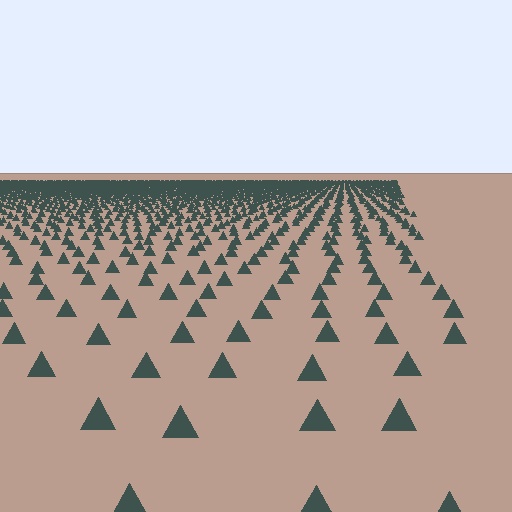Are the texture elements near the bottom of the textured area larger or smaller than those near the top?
Larger. Near the bottom, elements are closer to the viewer and appear at a bigger on-screen size.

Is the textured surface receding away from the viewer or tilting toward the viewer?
The surface is receding away from the viewer. Texture elements get smaller and denser toward the top.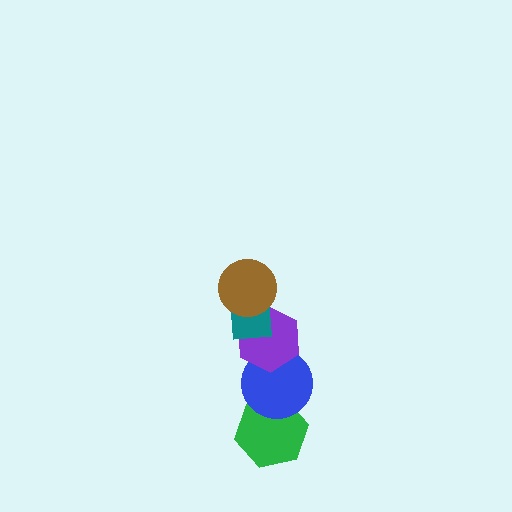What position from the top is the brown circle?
The brown circle is 1st from the top.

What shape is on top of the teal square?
The brown circle is on top of the teal square.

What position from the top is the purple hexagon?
The purple hexagon is 3rd from the top.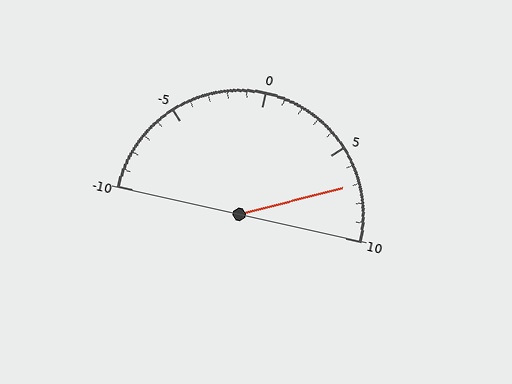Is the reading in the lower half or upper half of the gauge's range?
The reading is in the upper half of the range (-10 to 10).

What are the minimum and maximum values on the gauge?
The gauge ranges from -10 to 10.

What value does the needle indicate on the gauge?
The needle indicates approximately 7.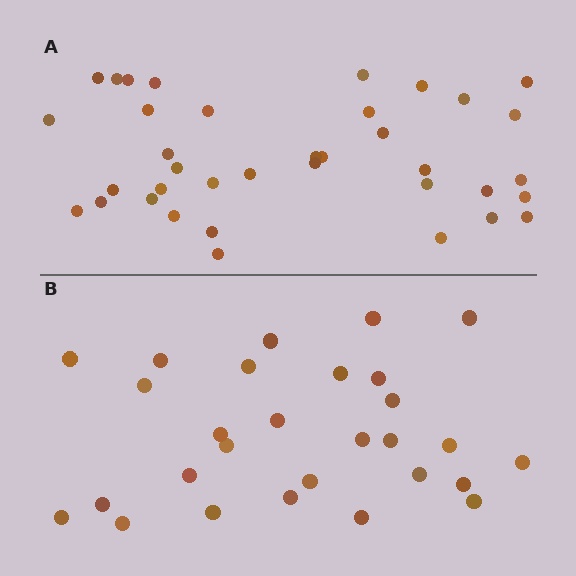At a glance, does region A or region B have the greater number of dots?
Region A (the top region) has more dots.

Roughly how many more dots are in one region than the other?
Region A has roughly 8 or so more dots than region B.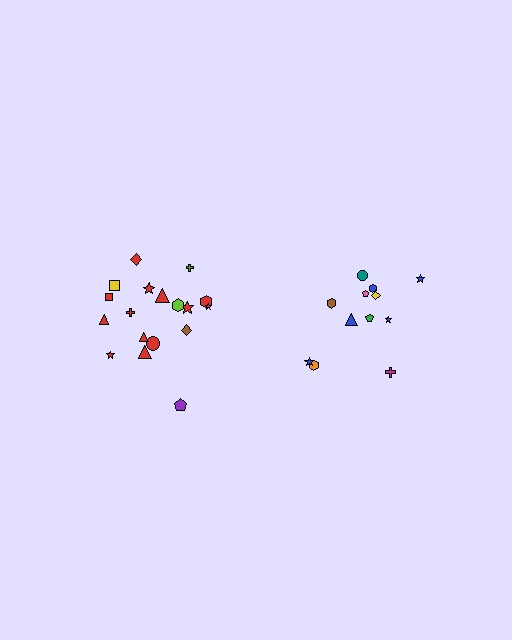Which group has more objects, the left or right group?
The left group.